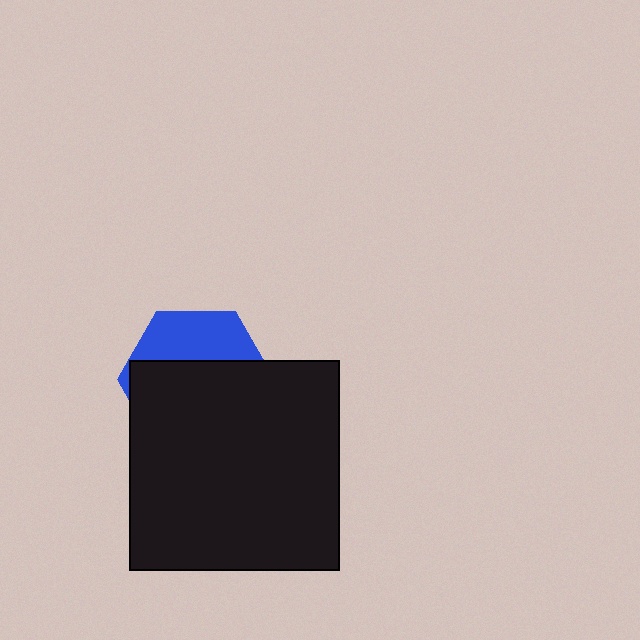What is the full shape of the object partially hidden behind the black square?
The partially hidden object is a blue hexagon.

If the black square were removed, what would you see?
You would see the complete blue hexagon.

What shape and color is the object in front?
The object in front is a black square.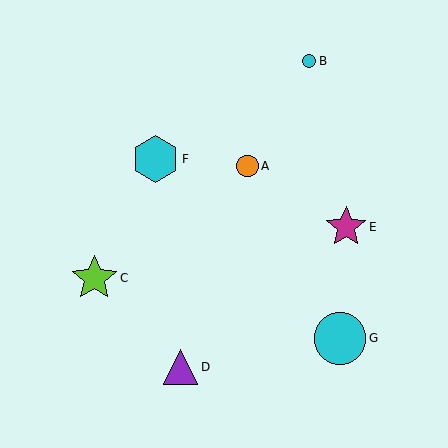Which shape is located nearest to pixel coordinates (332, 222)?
The magenta star (labeled E) at (346, 227) is nearest to that location.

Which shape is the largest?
The cyan circle (labeled G) is the largest.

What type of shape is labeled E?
Shape E is a magenta star.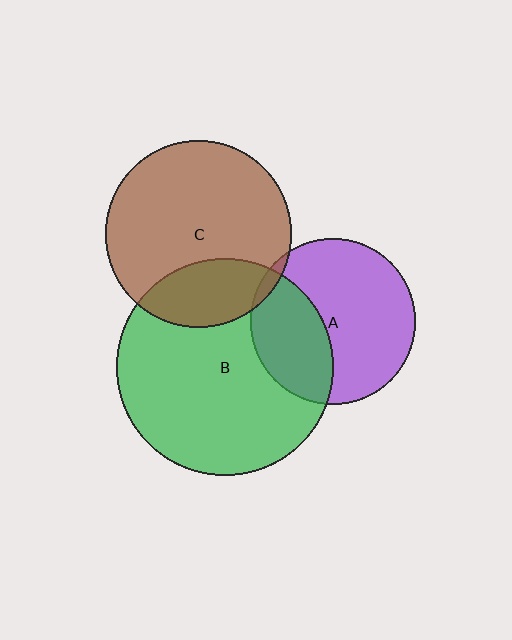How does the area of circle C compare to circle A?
Approximately 1.3 times.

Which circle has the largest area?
Circle B (green).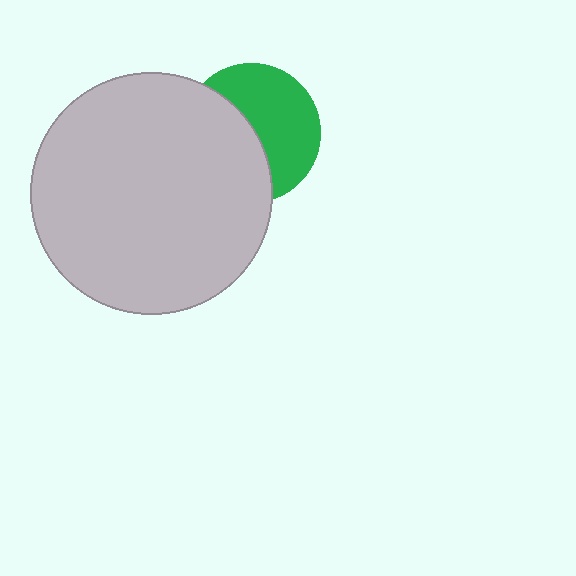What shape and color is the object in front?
The object in front is a light gray circle.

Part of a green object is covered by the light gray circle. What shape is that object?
It is a circle.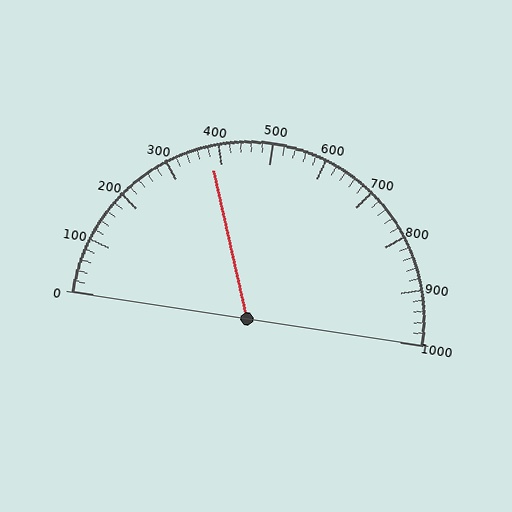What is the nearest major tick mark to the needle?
The nearest major tick mark is 400.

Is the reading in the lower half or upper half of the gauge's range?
The reading is in the lower half of the range (0 to 1000).